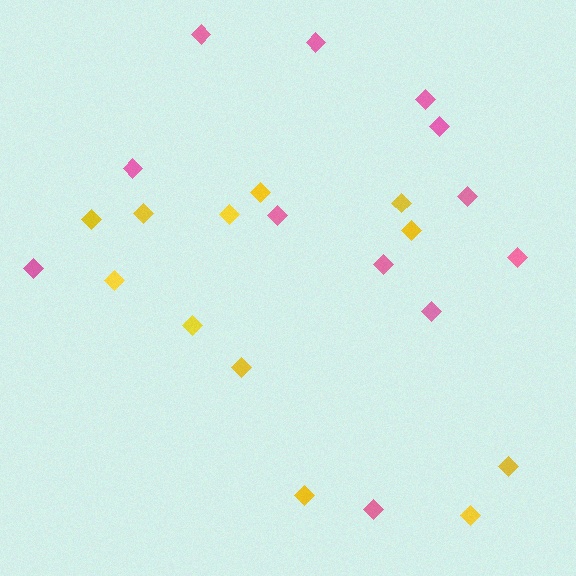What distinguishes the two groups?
There are 2 groups: one group of yellow diamonds (12) and one group of pink diamonds (12).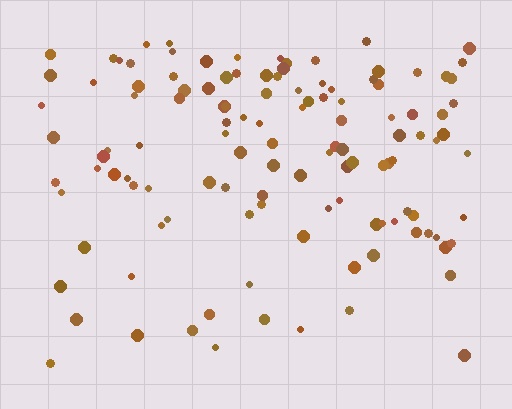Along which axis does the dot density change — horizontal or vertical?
Vertical.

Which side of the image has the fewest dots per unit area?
The bottom.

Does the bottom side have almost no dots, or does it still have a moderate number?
Still a moderate number, just noticeably fewer than the top.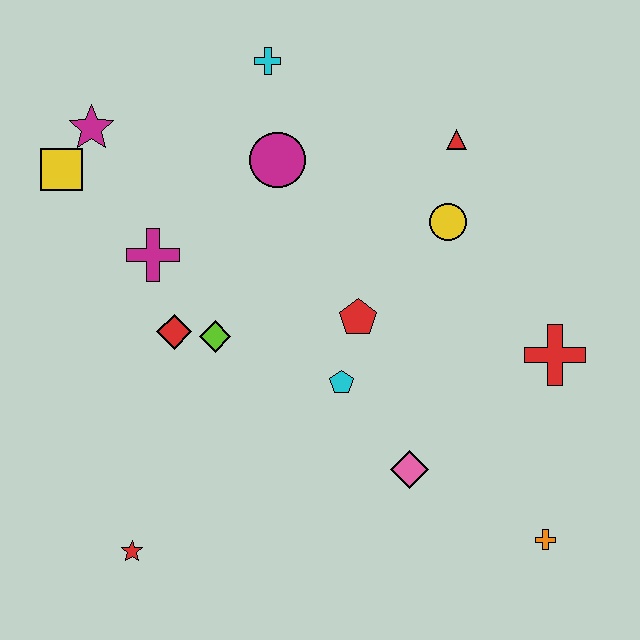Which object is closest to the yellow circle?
The red triangle is closest to the yellow circle.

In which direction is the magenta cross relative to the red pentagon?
The magenta cross is to the left of the red pentagon.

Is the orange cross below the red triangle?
Yes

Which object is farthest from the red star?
The red triangle is farthest from the red star.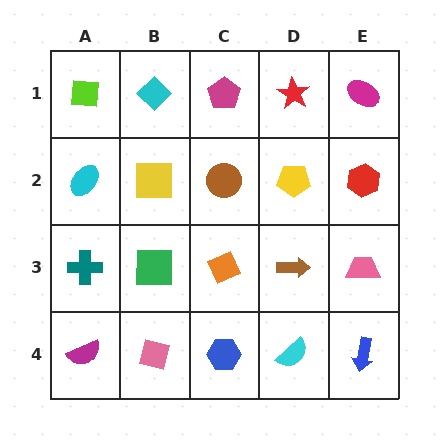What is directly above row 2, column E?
A magenta ellipse.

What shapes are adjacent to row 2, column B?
A cyan diamond (row 1, column B), a green square (row 3, column B), a cyan ellipse (row 2, column A), a brown circle (row 2, column C).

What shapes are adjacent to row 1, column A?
A cyan ellipse (row 2, column A), a cyan diamond (row 1, column B).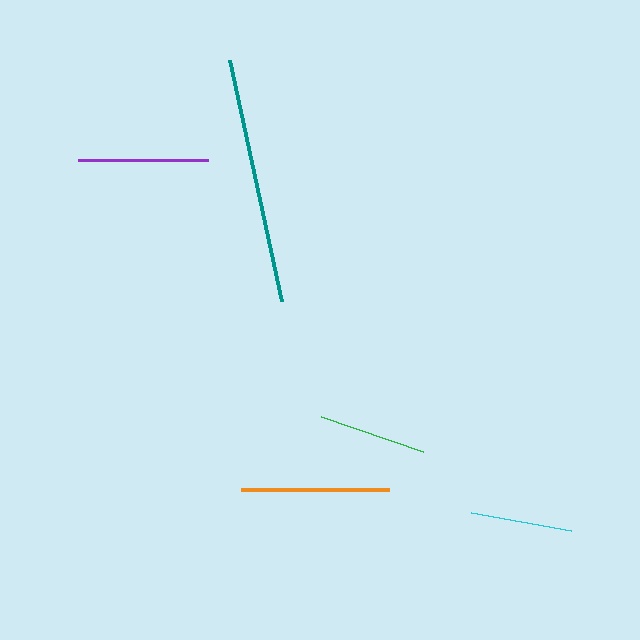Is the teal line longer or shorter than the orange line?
The teal line is longer than the orange line.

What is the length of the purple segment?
The purple segment is approximately 130 pixels long.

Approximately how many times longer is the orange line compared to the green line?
The orange line is approximately 1.4 times the length of the green line.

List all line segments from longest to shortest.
From longest to shortest: teal, orange, purple, green, cyan.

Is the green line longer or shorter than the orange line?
The orange line is longer than the green line.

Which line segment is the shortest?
The cyan line is the shortest at approximately 101 pixels.